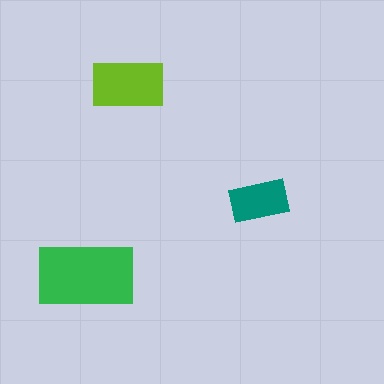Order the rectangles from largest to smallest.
the green one, the lime one, the teal one.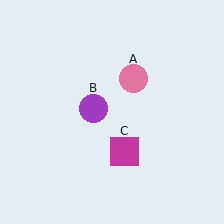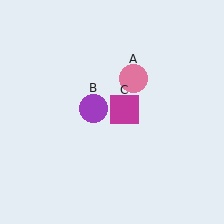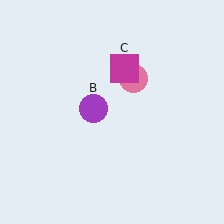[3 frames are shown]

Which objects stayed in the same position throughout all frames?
Pink circle (object A) and purple circle (object B) remained stationary.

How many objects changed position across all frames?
1 object changed position: magenta square (object C).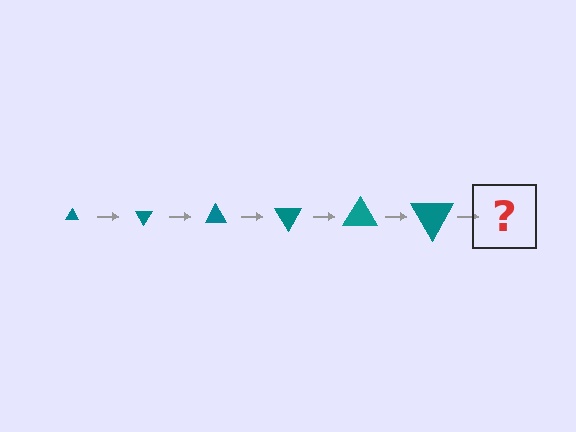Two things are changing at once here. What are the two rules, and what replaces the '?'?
The two rules are that the triangle grows larger each step and it rotates 60 degrees each step. The '?' should be a triangle, larger than the previous one and rotated 360 degrees from the start.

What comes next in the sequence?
The next element should be a triangle, larger than the previous one and rotated 360 degrees from the start.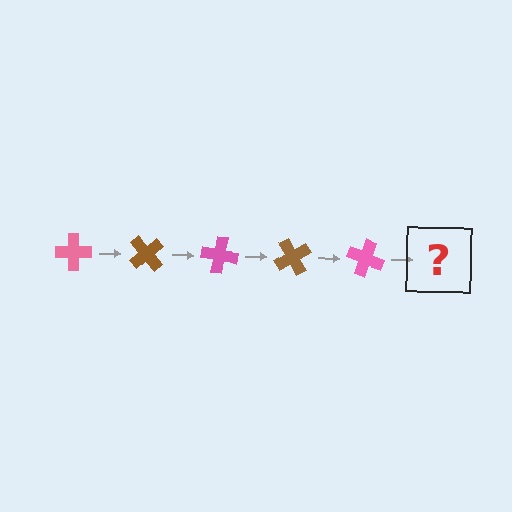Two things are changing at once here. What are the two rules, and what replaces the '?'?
The two rules are that it rotates 50 degrees each step and the color cycles through pink and brown. The '?' should be a brown cross, rotated 250 degrees from the start.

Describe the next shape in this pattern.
It should be a brown cross, rotated 250 degrees from the start.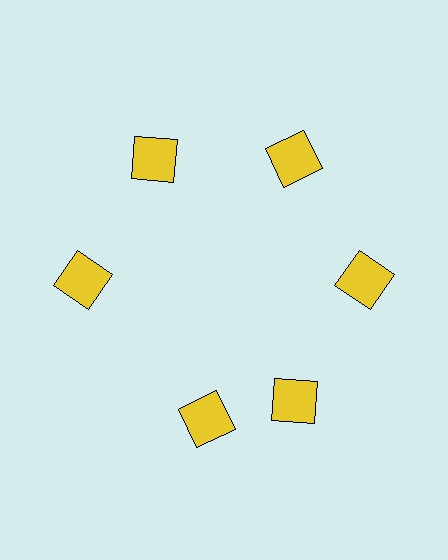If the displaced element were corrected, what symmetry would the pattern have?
It would have 6-fold rotational symmetry — the pattern would map onto itself every 60 degrees.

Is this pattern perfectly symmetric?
No. The 6 yellow squares are arranged in a ring, but one element near the 7 o'clock position is rotated out of alignment along the ring, breaking the 6-fold rotational symmetry.